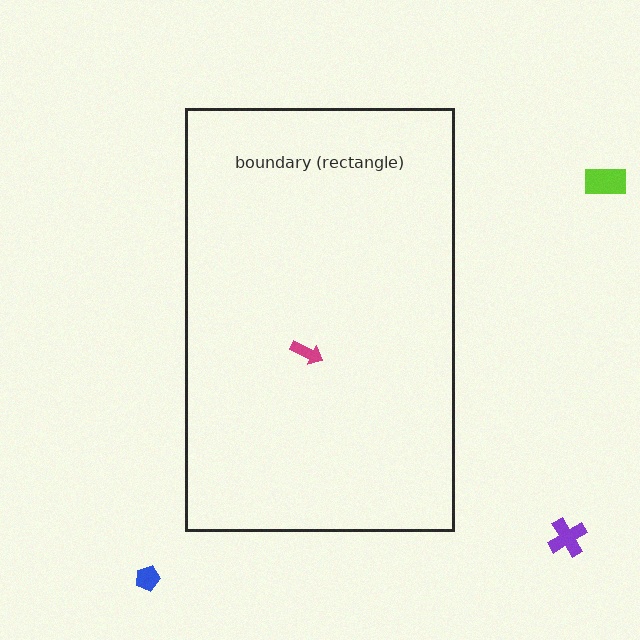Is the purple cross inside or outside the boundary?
Outside.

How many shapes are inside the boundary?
1 inside, 3 outside.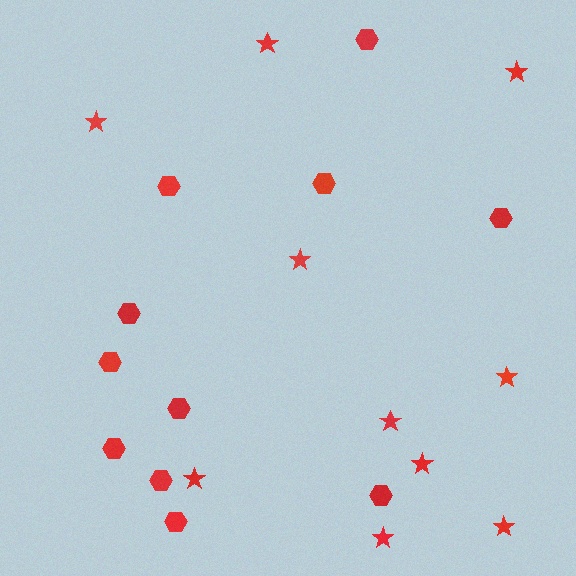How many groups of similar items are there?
There are 2 groups: one group of hexagons (11) and one group of stars (10).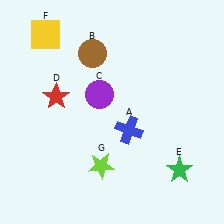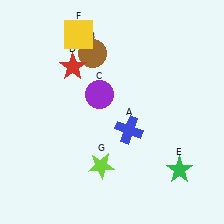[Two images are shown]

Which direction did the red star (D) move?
The red star (D) moved up.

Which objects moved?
The objects that moved are: the red star (D), the yellow square (F).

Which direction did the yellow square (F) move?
The yellow square (F) moved right.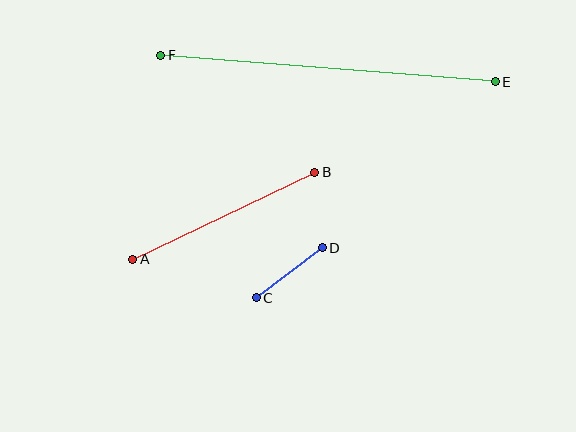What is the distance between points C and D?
The distance is approximately 83 pixels.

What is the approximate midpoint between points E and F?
The midpoint is at approximately (328, 68) pixels.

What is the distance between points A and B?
The distance is approximately 202 pixels.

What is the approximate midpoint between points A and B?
The midpoint is at approximately (224, 216) pixels.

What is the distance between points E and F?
The distance is approximately 335 pixels.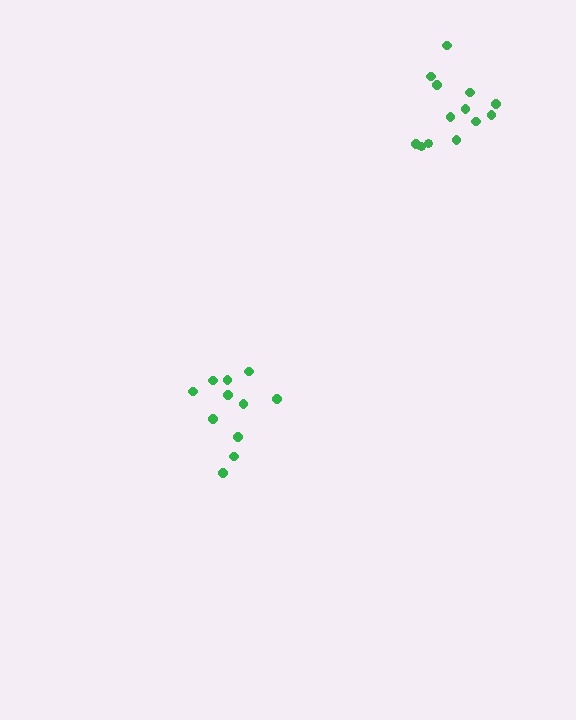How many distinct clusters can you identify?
There are 2 distinct clusters.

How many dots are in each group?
Group 1: 11 dots, Group 2: 13 dots (24 total).